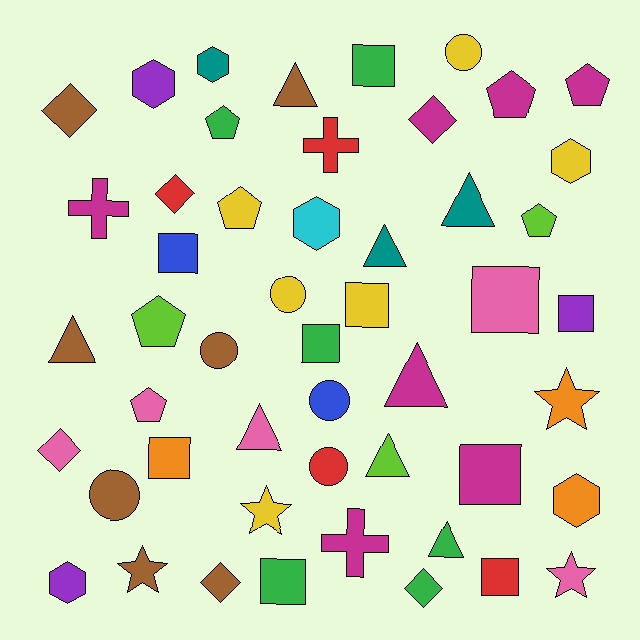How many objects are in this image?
There are 50 objects.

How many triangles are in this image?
There are 8 triangles.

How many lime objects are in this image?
There are 3 lime objects.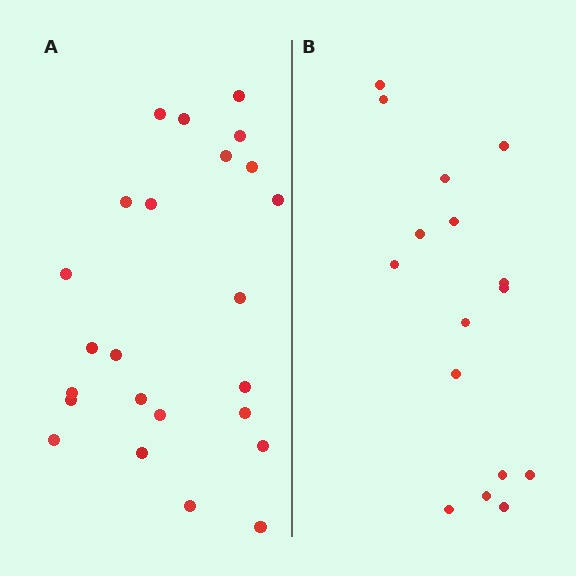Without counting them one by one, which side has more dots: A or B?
Region A (the left region) has more dots.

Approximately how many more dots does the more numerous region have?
Region A has roughly 8 or so more dots than region B.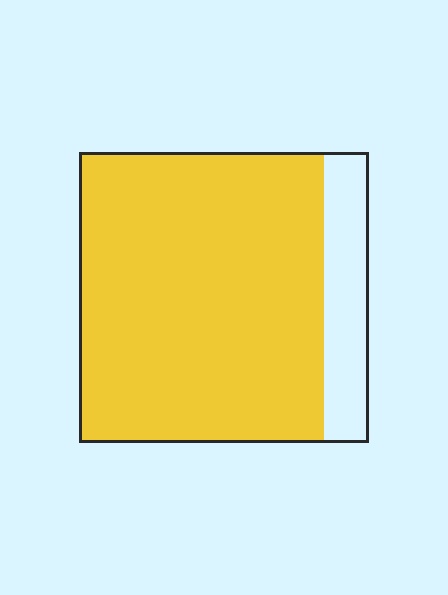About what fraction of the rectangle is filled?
About five sixths (5/6).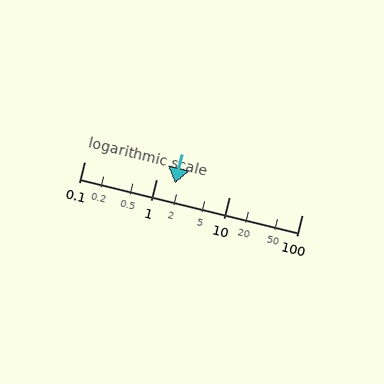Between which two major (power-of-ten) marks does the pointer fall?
The pointer is between 1 and 10.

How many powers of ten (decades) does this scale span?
The scale spans 3 decades, from 0.1 to 100.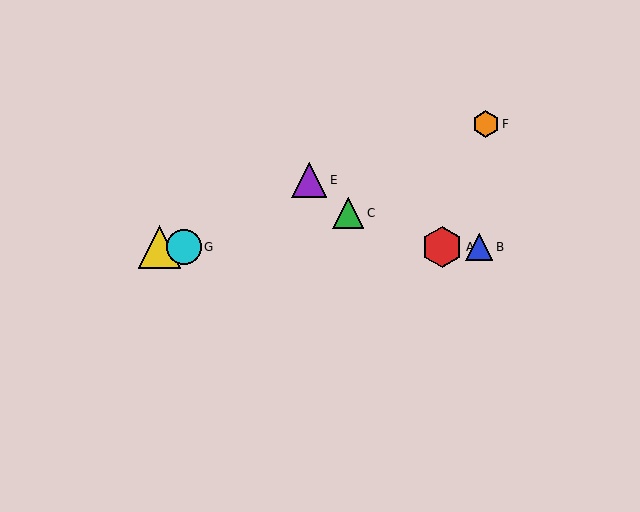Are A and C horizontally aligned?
No, A is at y≈247 and C is at y≈213.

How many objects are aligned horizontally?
4 objects (A, B, D, G) are aligned horizontally.